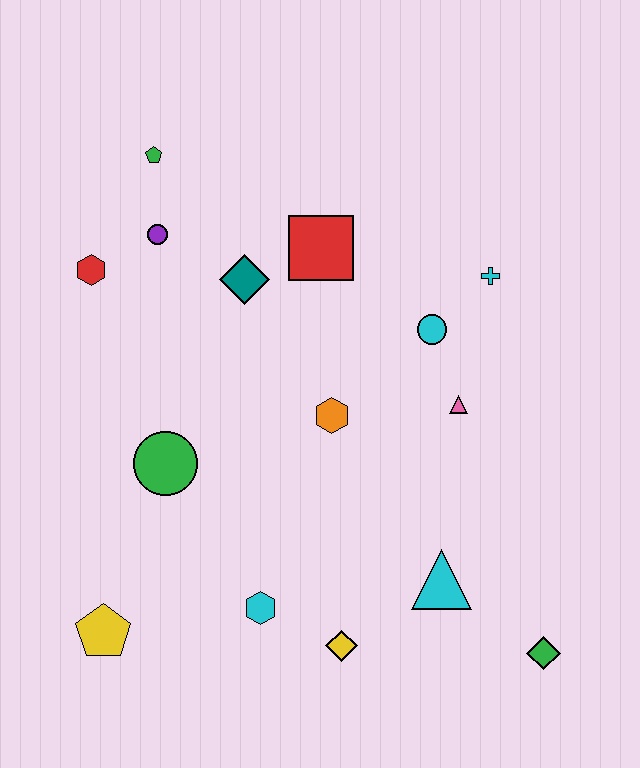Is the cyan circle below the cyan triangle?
No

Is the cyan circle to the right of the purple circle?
Yes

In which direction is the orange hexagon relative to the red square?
The orange hexagon is below the red square.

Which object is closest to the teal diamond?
The red square is closest to the teal diamond.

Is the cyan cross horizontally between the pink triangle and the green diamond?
Yes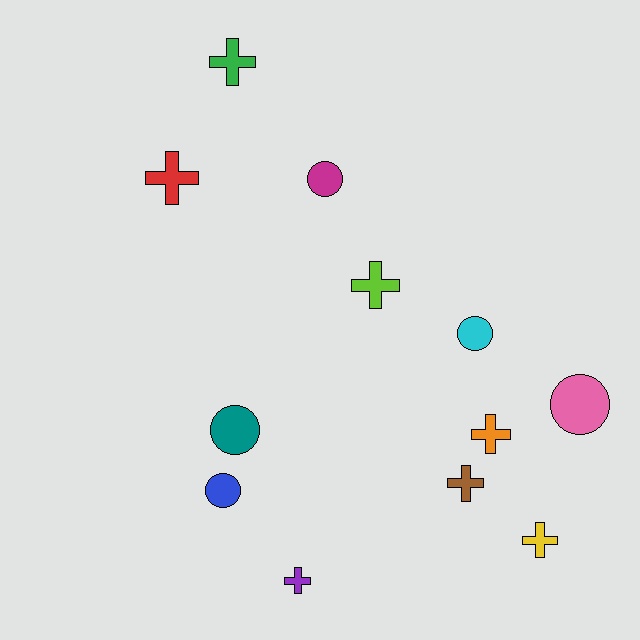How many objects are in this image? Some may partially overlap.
There are 12 objects.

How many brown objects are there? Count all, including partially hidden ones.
There is 1 brown object.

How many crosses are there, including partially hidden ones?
There are 7 crosses.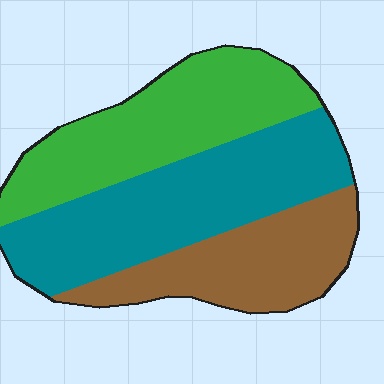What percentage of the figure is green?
Green takes up about one third (1/3) of the figure.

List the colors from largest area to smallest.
From largest to smallest: teal, green, brown.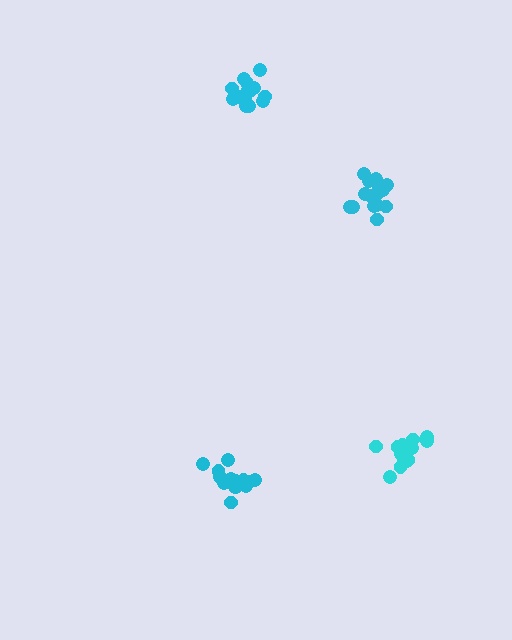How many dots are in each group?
Group 1: 15 dots, Group 2: 18 dots, Group 3: 16 dots, Group 4: 14 dots (63 total).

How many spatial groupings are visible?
There are 4 spatial groupings.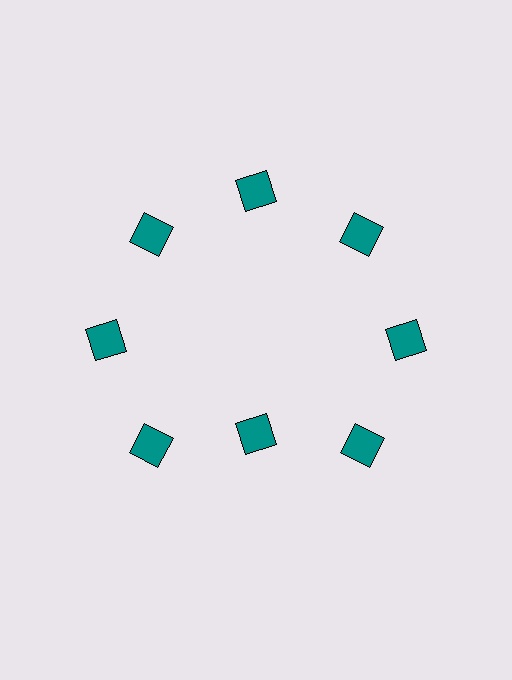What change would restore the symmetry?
The symmetry would be restored by moving it outward, back onto the ring so that all 8 diamonds sit at equal angles and equal distance from the center.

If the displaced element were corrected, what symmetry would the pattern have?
It would have 8-fold rotational symmetry — the pattern would map onto itself every 45 degrees.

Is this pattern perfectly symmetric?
No. The 8 teal diamonds are arranged in a ring, but one element near the 6 o'clock position is pulled inward toward the center, breaking the 8-fold rotational symmetry.